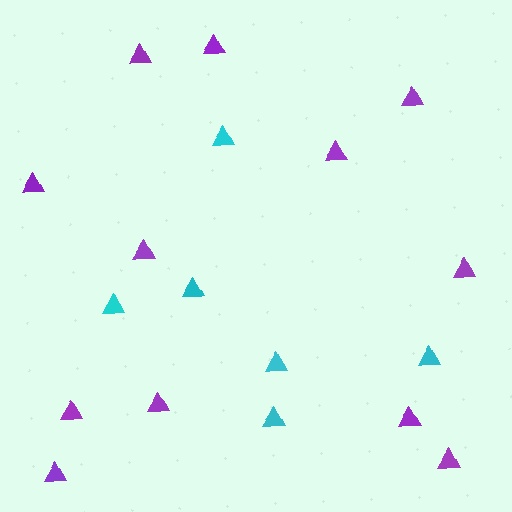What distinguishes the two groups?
There are 2 groups: one group of purple triangles (12) and one group of cyan triangles (6).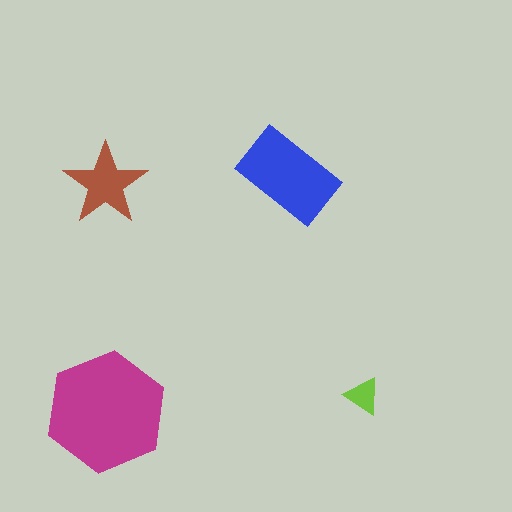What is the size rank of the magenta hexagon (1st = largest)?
1st.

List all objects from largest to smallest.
The magenta hexagon, the blue rectangle, the brown star, the lime triangle.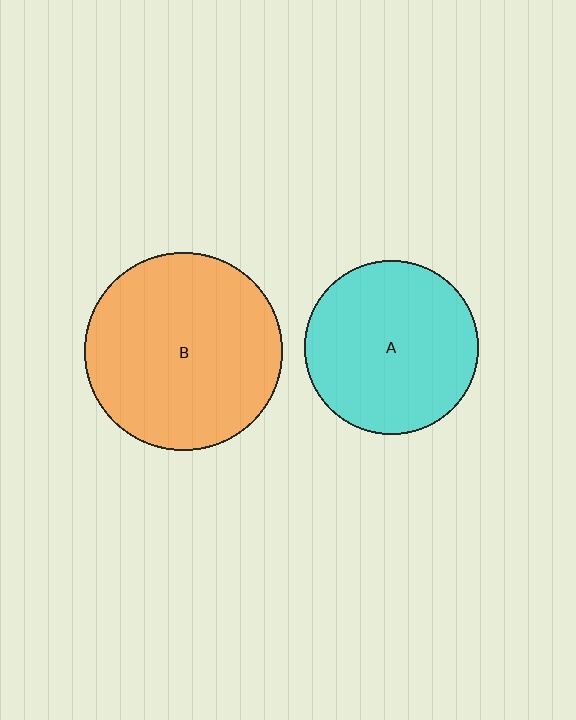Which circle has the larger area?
Circle B (orange).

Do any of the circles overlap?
No, none of the circles overlap.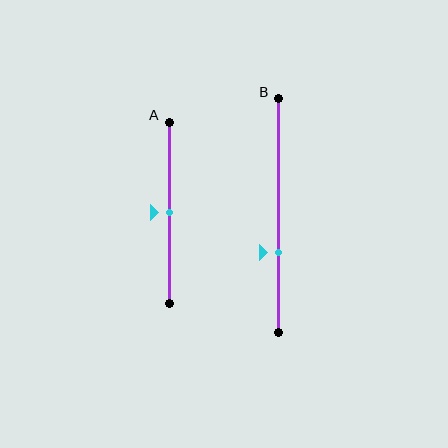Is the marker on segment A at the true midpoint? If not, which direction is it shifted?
Yes, the marker on segment A is at the true midpoint.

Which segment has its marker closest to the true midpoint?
Segment A has its marker closest to the true midpoint.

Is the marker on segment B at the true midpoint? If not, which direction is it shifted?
No, the marker on segment B is shifted downward by about 16% of the segment length.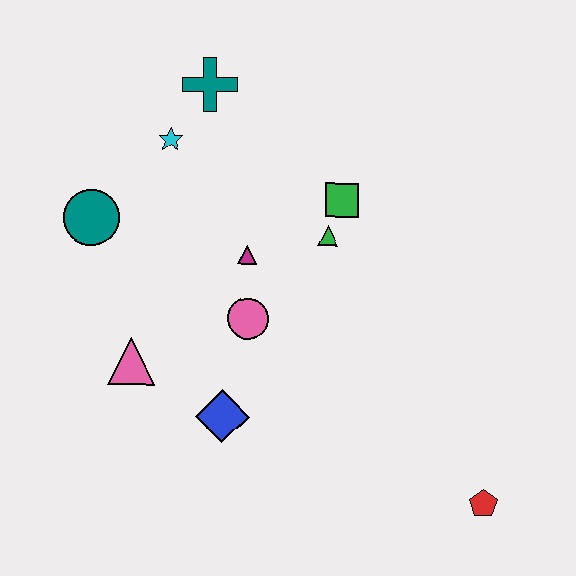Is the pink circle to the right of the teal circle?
Yes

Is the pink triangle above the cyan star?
No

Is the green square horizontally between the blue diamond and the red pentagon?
Yes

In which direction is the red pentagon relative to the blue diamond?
The red pentagon is to the right of the blue diamond.